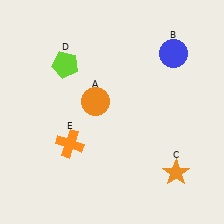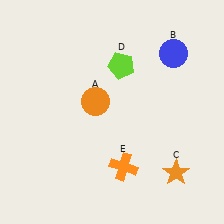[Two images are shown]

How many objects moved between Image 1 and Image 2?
2 objects moved between the two images.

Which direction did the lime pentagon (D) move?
The lime pentagon (D) moved right.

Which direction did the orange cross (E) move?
The orange cross (E) moved right.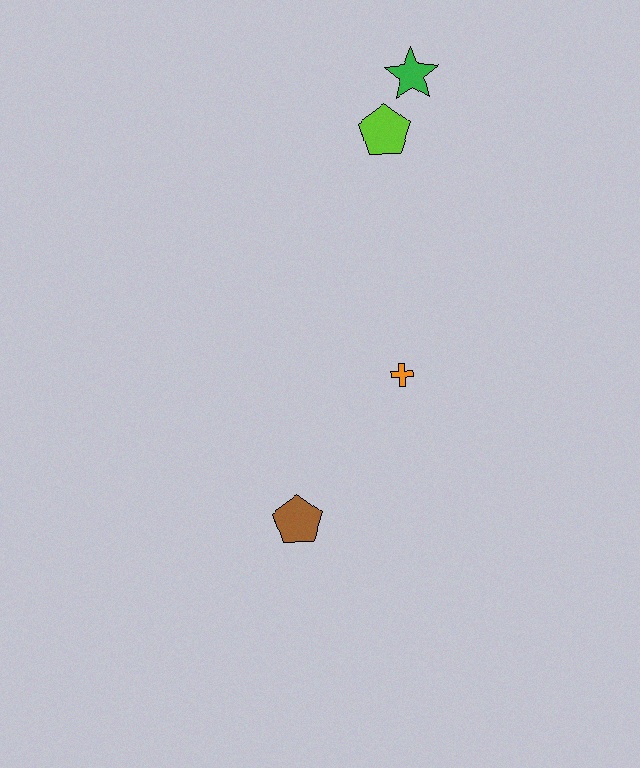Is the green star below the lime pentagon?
No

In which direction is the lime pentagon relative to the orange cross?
The lime pentagon is above the orange cross.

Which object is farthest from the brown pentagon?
The green star is farthest from the brown pentagon.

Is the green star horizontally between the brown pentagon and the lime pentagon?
No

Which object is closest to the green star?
The lime pentagon is closest to the green star.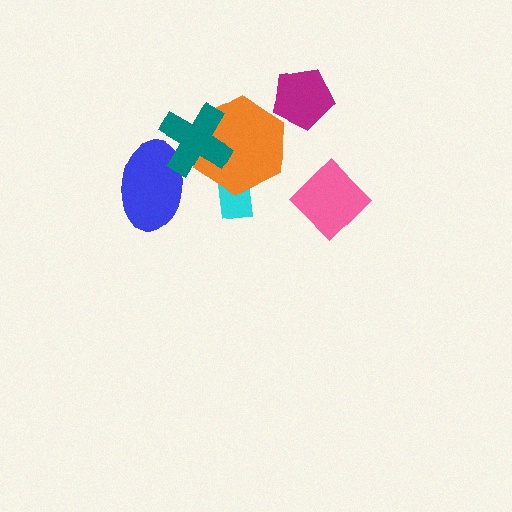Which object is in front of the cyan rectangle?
The orange hexagon is in front of the cyan rectangle.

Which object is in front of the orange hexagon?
The teal cross is in front of the orange hexagon.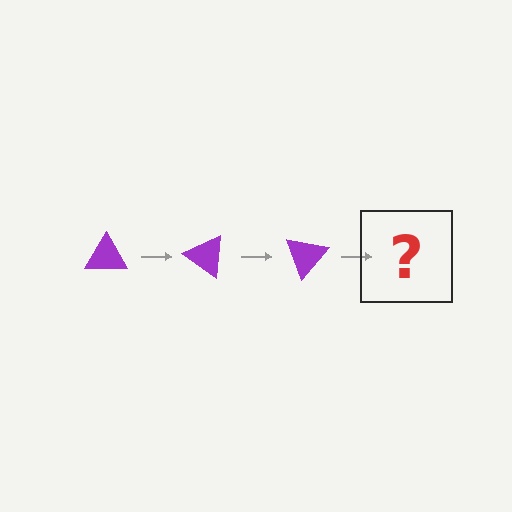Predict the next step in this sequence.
The next step is a purple triangle rotated 105 degrees.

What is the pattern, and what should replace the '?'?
The pattern is that the triangle rotates 35 degrees each step. The '?' should be a purple triangle rotated 105 degrees.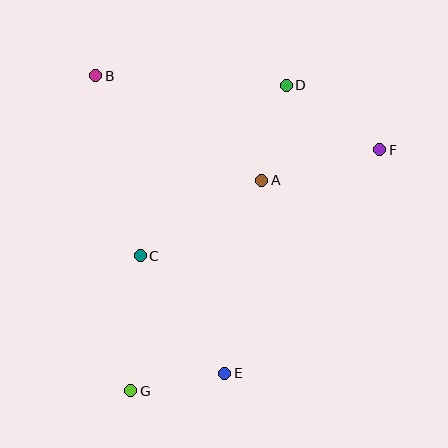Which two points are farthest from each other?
Points F and G are farthest from each other.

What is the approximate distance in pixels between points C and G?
The distance between C and G is approximately 136 pixels.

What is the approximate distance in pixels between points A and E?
The distance between A and E is approximately 197 pixels.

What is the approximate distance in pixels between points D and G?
The distance between D and G is approximately 343 pixels.